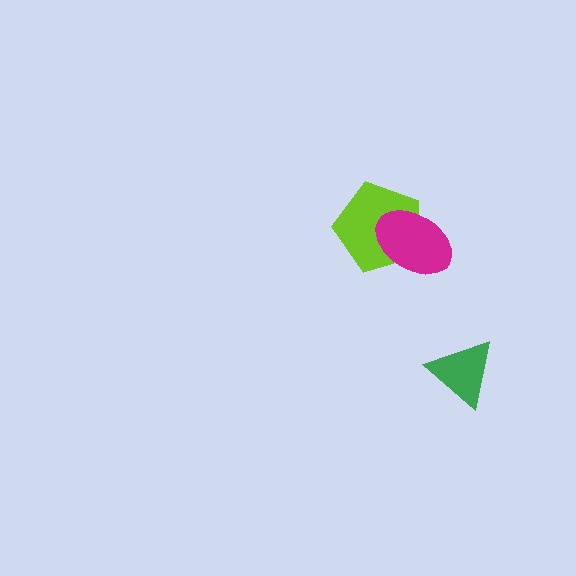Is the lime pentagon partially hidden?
Yes, it is partially covered by another shape.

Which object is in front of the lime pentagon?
The magenta ellipse is in front of the lime pentagon.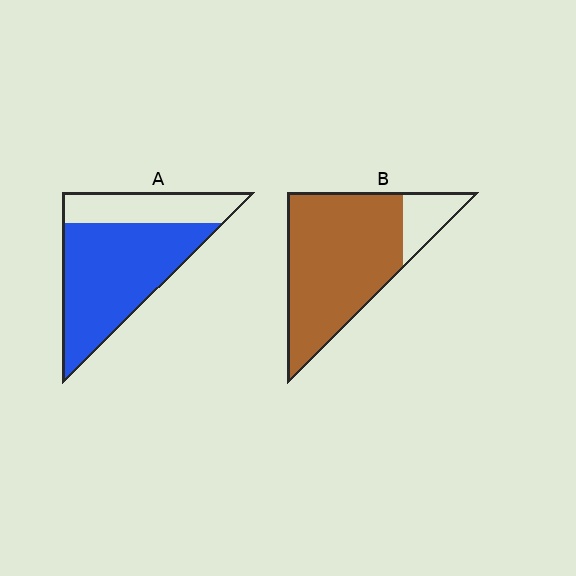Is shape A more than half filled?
Yes.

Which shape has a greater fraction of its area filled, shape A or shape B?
Shape B.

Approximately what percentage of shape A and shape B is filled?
A is approximately 70% and B is approximately 85%.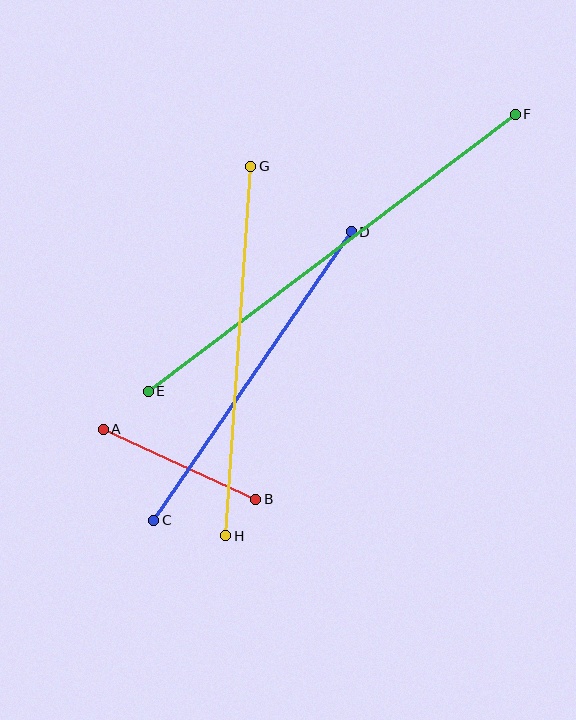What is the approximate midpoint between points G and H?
The midpoint is at approximately (238, 351) pixels.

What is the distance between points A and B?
The distance is approximately 168 pixels.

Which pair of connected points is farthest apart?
Points E and F are farthest apart.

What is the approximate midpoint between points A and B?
The midpoint is at approximately (179, 464) pixels.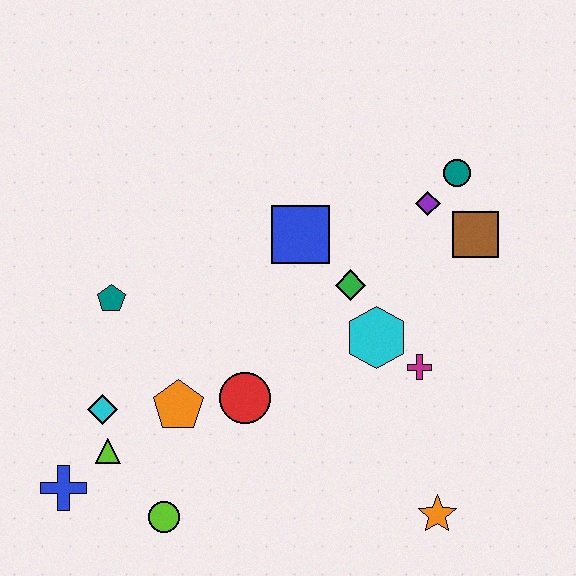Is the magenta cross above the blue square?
No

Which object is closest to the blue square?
The green diamond is closest to the blue square.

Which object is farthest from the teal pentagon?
The orange star is farthest from the teal pentagon.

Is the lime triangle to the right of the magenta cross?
No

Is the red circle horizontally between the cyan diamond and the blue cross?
No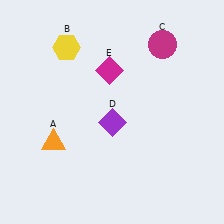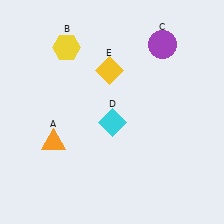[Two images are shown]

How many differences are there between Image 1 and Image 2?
There are 3 differences between the two images.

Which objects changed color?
C changed from magenta to purple. D changed from purple to cyan. E changed from magenta to yellow.